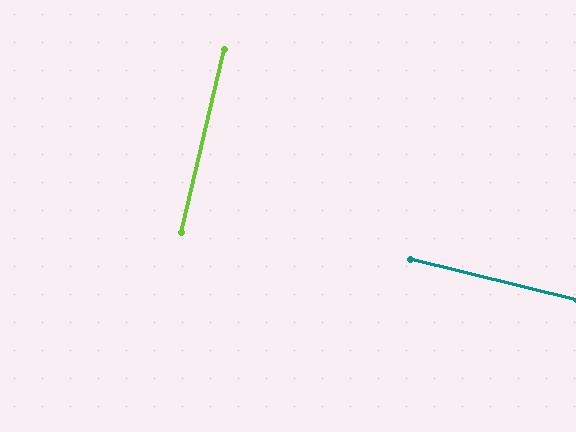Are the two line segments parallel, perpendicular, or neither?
Perpendicular — they meet at approximately 90°.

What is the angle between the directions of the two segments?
Approximately 90 degrees.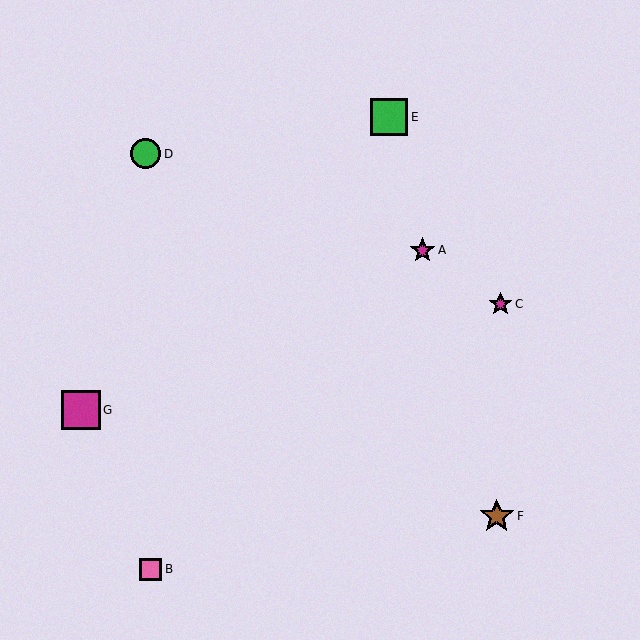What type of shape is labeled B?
Shape B is a pink square.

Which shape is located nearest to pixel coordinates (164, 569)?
The pink square (labeled B) at (151, 569) is nearest to that location.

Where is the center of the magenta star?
The center of the magenta star is at (422, 250).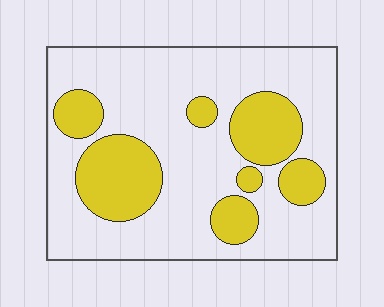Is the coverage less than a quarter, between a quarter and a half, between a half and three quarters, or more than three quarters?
Between a quarter and a half.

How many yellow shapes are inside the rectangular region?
7.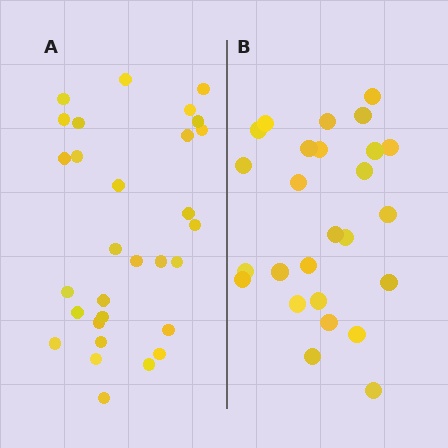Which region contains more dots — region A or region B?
Region A (the left region) has more dots.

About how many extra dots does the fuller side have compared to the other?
Region A has about 4 more dots than region B.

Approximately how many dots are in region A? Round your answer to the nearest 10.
About 30 dots.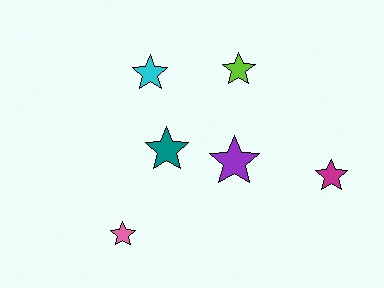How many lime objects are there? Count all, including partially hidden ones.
There is 1 lime object.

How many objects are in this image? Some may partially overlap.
There are 6 objects.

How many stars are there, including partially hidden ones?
There are 6 stars.